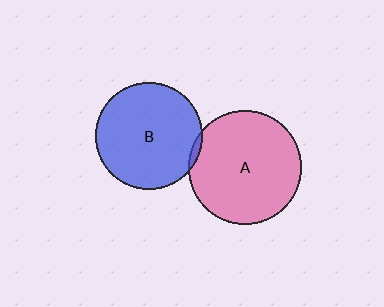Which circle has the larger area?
Circle A (pink).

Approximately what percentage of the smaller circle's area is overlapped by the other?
Approximately 5%.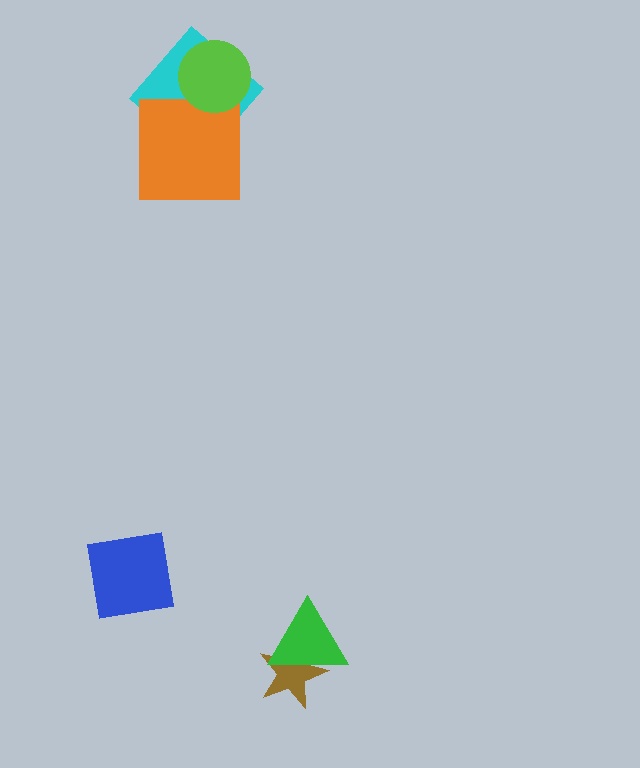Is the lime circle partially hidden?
No, no other shape covers it.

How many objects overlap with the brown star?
1 object overlaps with the brown star.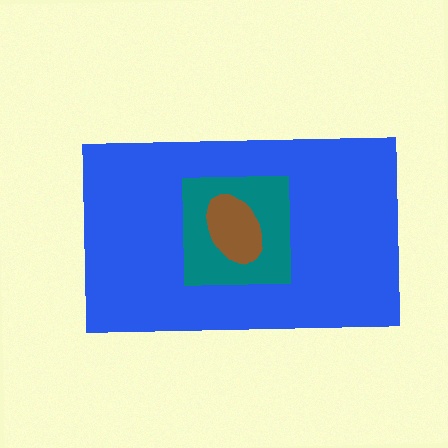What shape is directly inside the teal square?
The brown ellipse.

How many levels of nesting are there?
3.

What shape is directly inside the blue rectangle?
The teal square.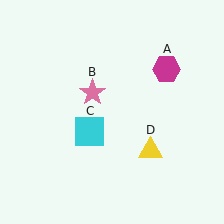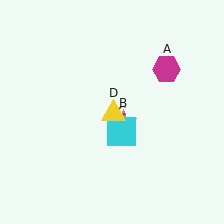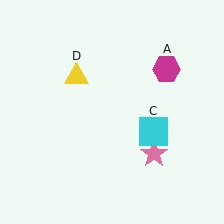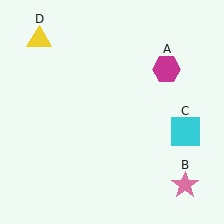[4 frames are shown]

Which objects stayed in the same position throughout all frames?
Magenta hexagon (object A) remained stationary.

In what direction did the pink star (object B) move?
The pink star (object B) moved down and to the right.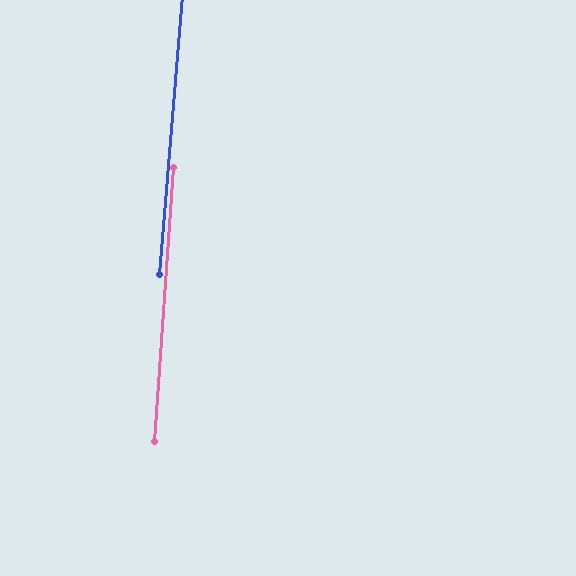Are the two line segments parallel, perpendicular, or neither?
Parallel — their directions differ by only 0.6°.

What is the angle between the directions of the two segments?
Approximately 1 degree.